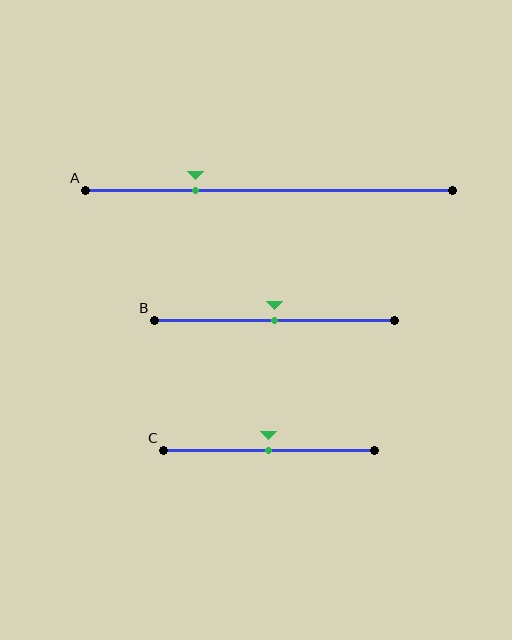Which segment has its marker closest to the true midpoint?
Segment B has its marker closest to the true midpoint.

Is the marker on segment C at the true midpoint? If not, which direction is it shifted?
Yes, the marker on segment C is at the true midpoint.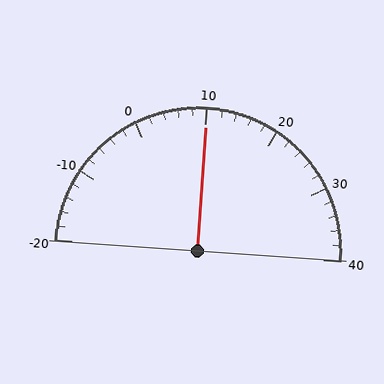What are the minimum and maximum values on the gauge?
The gauge ranges from -20 to 40.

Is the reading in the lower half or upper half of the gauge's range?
The reading is in the upper half of the range (-20 to 40).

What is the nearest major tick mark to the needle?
The nearest major tick mark is 10.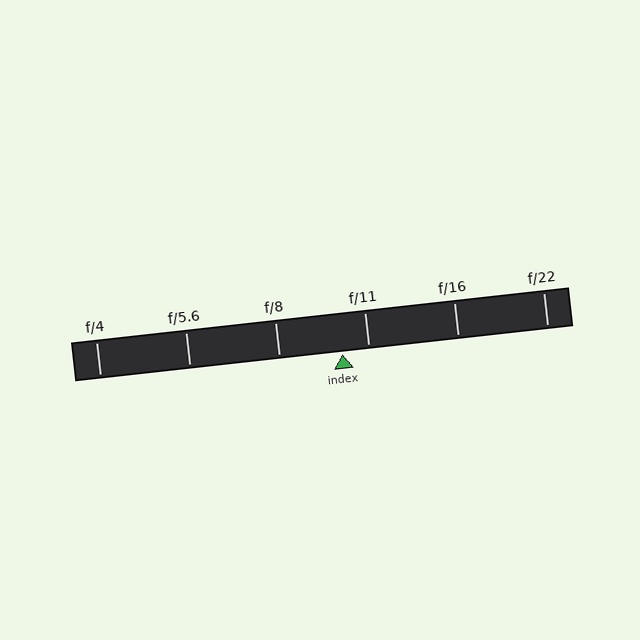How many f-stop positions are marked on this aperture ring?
There are 6 f-stop positions marked.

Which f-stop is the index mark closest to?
The index mark is closest to f/11.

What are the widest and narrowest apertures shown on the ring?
The widest aperture shown is f/4 and the narrowest is f/22.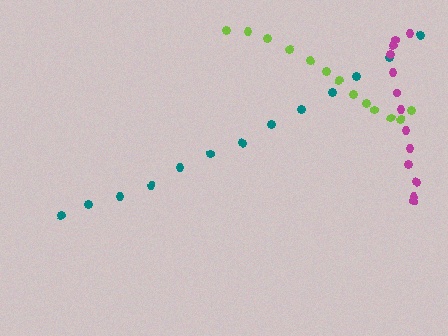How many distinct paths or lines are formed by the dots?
There are 3 distinct paths.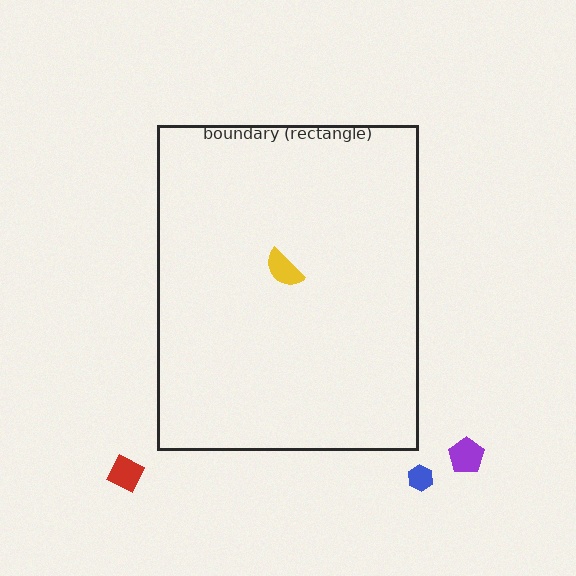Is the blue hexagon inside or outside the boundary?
Outside.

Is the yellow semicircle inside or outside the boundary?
Inside.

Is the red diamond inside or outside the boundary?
Outside.